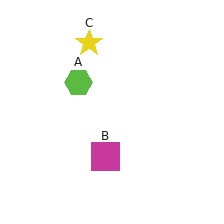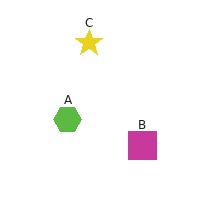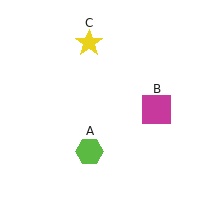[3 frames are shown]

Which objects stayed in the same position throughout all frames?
Yellow star (object C) remained stationary.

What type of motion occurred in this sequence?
The lime hexagon (object A), magenta square (object B) rotated counterclockwise around the center of the scene.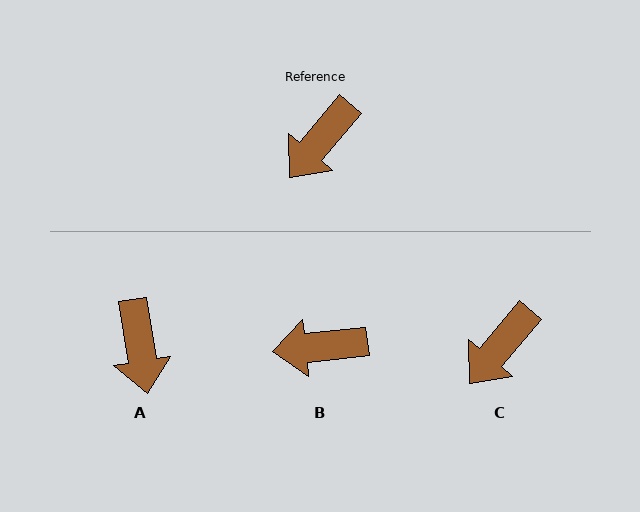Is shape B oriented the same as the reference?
No, it is off by about 44 degrees.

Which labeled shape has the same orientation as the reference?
C.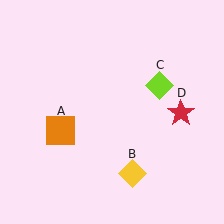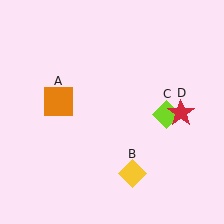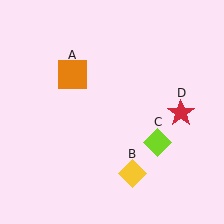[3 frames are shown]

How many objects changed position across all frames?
2 objects changed position: orange square (object A), lime diamond (object C).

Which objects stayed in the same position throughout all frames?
Yellow diamond (object B) and red star (object D) remained stationary.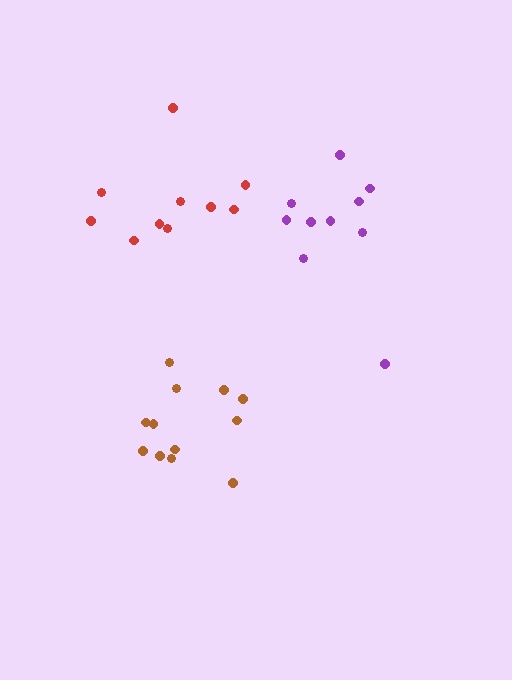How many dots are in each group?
Group 1: 12 dots, Group 2: 10 dots, Group 3: 10 dots (32 total).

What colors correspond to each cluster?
The clusters are colored: brown, red, purple.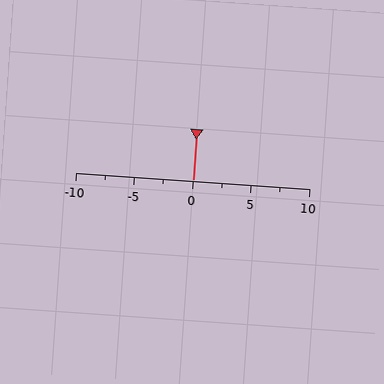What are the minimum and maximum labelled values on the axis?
The axis runs from -10 to 10.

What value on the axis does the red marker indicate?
The marker indicates approximately 0.